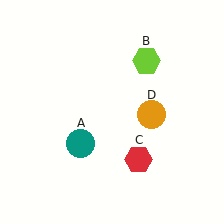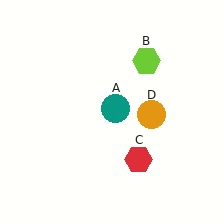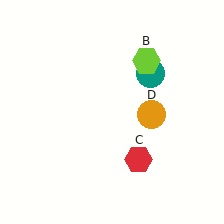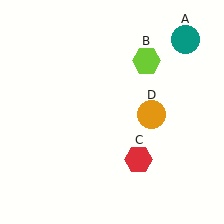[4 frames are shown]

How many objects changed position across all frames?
1 object changed position: teal circle (object A).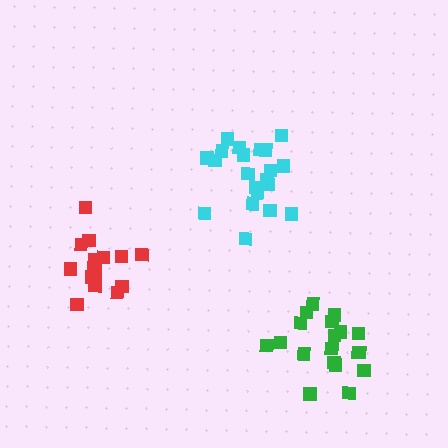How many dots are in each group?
Group 1: 15 dots, Group 2: 21 dots, Group 3: 19 dots (55 total).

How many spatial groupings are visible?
There are 3 spatial groupings.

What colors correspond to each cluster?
The clusters are colored: red, cyan, green.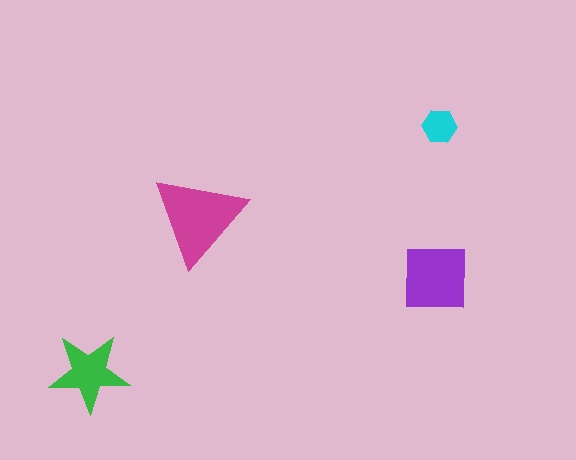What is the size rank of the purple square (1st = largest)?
2nd.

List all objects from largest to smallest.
The magenta triangle, the purple square, the green star, the cyan hexagon.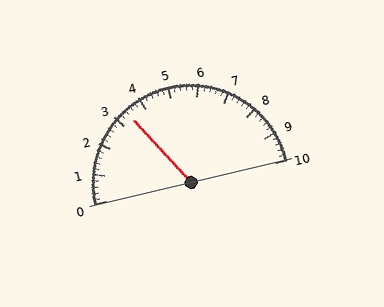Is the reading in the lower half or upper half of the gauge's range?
The reading is in the lower half of the range (0 to 10).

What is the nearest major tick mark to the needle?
The nearest major tick mark is 3.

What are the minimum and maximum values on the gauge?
The gauge ranges from 0 to 10.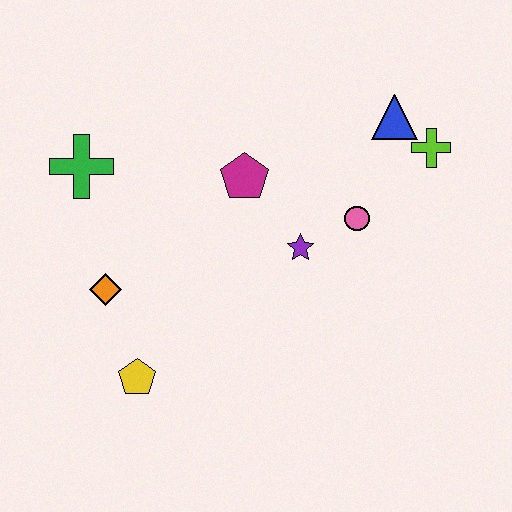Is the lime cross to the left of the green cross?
No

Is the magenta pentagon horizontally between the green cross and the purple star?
Yes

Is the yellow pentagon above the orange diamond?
No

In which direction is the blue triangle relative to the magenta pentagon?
The blue triangle is to the right of the magenta pentagon.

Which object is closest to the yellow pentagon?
The orange diamond is closest to the yellow pentagon.